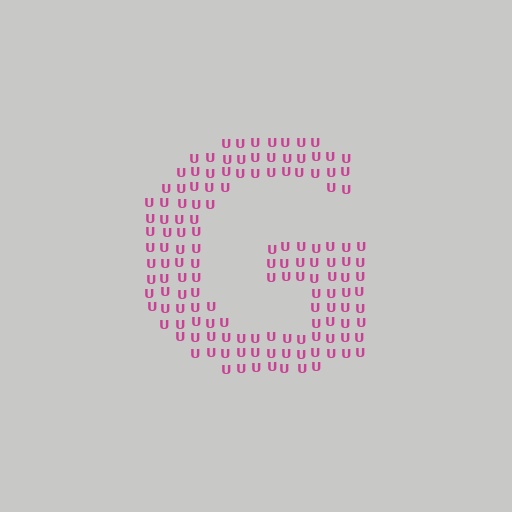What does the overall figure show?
The overall figure shows the letter G.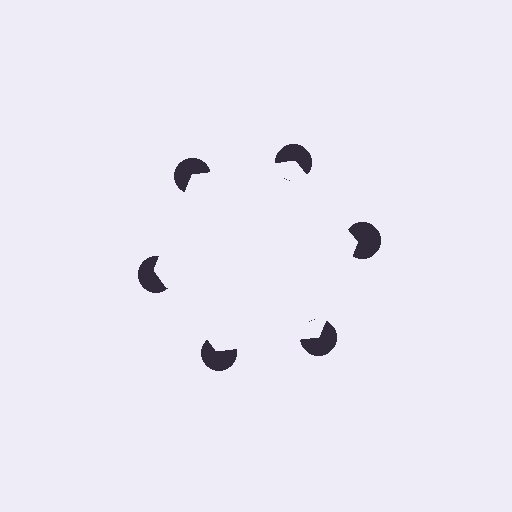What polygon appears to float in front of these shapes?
An illusory hexagon — its edges are inferred from the aligned wedge cuts in the pac-man discs, not physically drawn.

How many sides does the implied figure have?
6 sides.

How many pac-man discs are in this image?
There are 6 — one at each vertex of the illusory hexagon.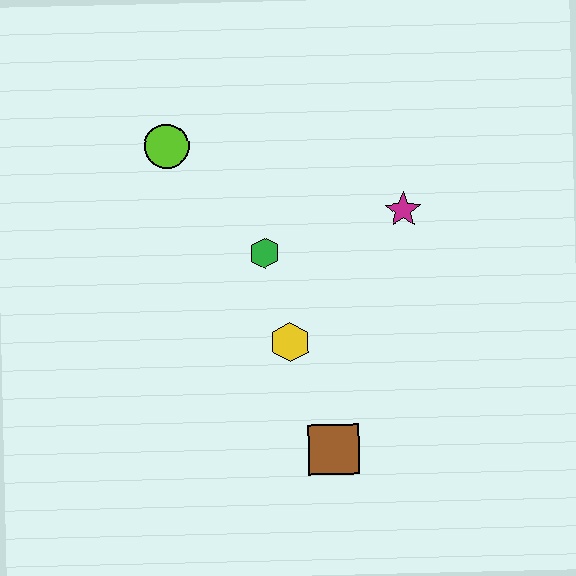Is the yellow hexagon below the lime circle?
Yes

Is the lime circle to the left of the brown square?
Yes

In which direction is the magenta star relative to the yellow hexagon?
The magenta star is above the yellow hexagon.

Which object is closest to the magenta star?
The green hexagon is closest to the magenta star.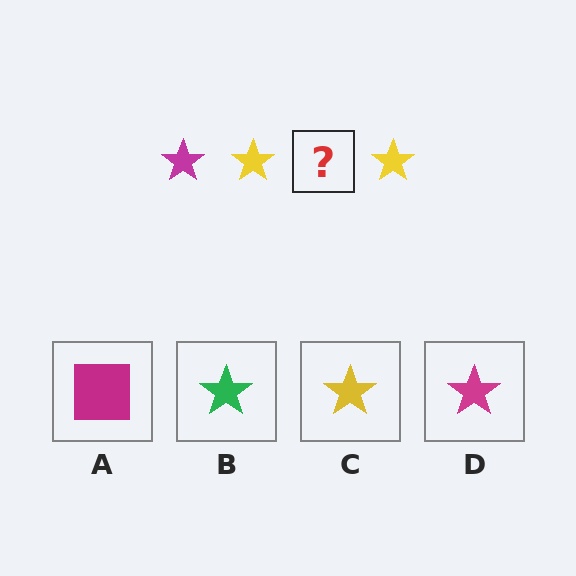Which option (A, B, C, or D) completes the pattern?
D.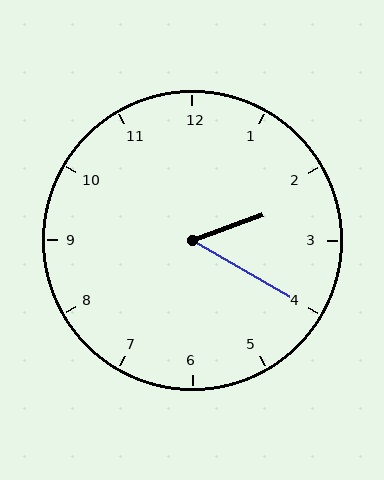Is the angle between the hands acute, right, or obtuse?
It is acute.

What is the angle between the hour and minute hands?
Approximately 50 degrees.